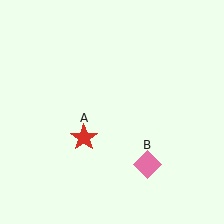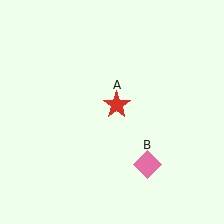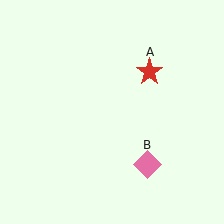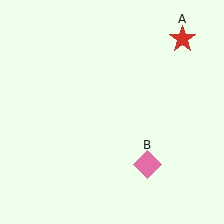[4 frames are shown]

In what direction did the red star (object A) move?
The red star (object A) moved up and to the right.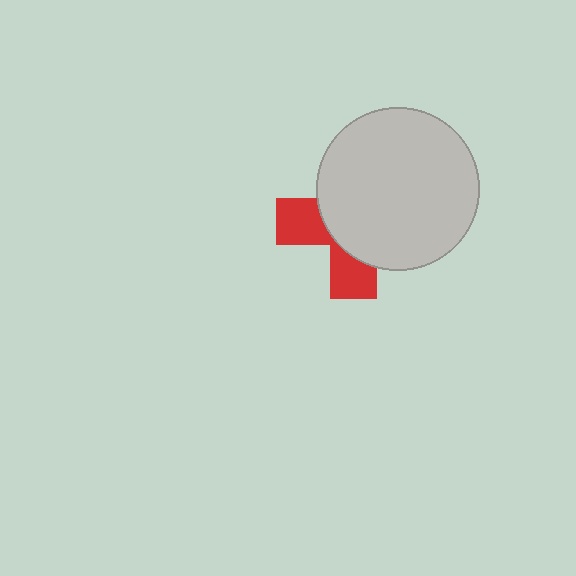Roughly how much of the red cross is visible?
A small part of it is visible (roughly 35%).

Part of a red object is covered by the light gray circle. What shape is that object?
It is a cross.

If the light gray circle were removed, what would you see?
You would see the complete red cross.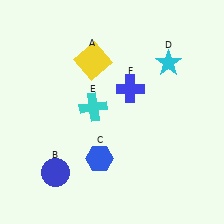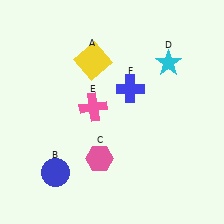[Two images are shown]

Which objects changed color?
C changed from blue to pink. E changed from cyan to pink.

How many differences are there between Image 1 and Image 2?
There are 2 differences between the two images.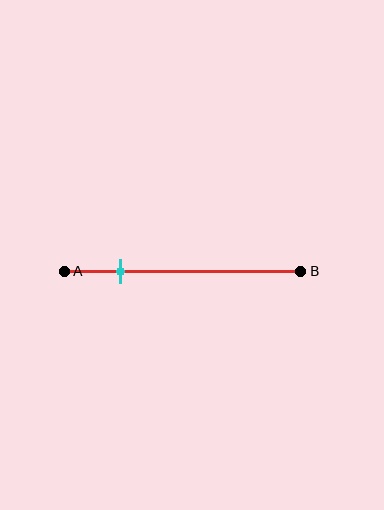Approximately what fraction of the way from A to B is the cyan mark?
The cyan mark is approximately 25% of the way from A to B.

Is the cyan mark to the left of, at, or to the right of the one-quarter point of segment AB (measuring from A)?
The cyan mark is approximately at the one-quarter point of segment AB.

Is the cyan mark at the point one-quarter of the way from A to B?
Yes, the mark is approximately at the one-quarter point.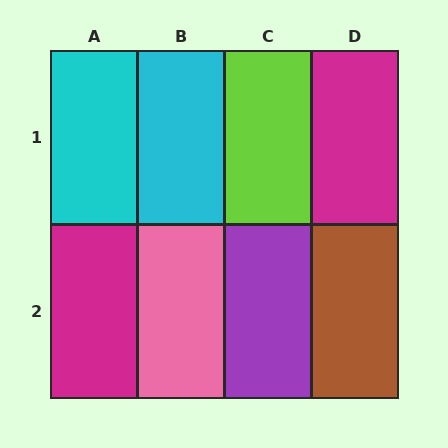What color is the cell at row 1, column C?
Lime.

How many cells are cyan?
2 cells are cyan.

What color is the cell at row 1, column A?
Cyan.